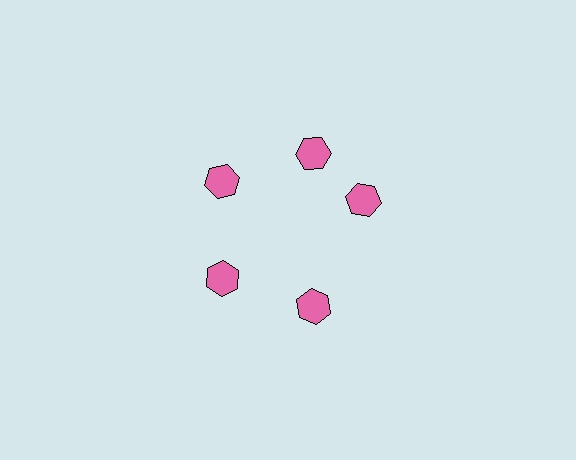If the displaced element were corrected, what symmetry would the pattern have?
It would have 5-fold rotational symmetry — the pattern would map onto itself every 72 degrees.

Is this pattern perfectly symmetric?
No. The 5 pink hexagons are arranged in a ring, but one element near the 3 o'clock position is rotated out of alignment along the ring, breaking the 5-fold rotational symmetry.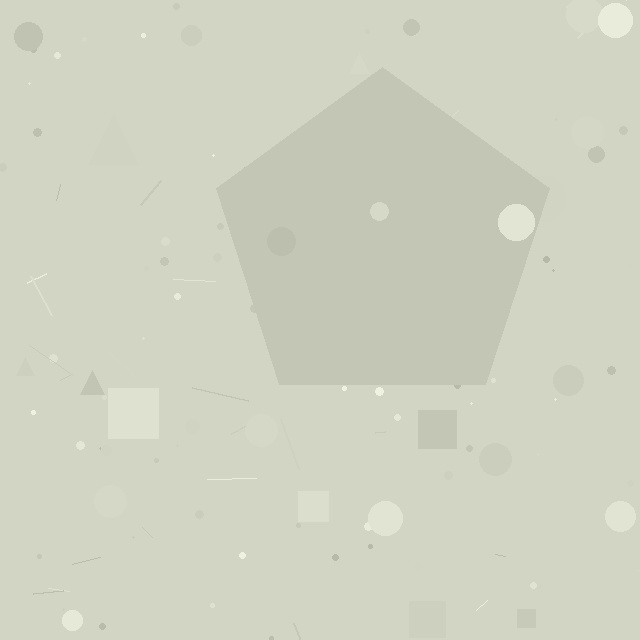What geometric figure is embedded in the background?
A pentagon is embedded in the background.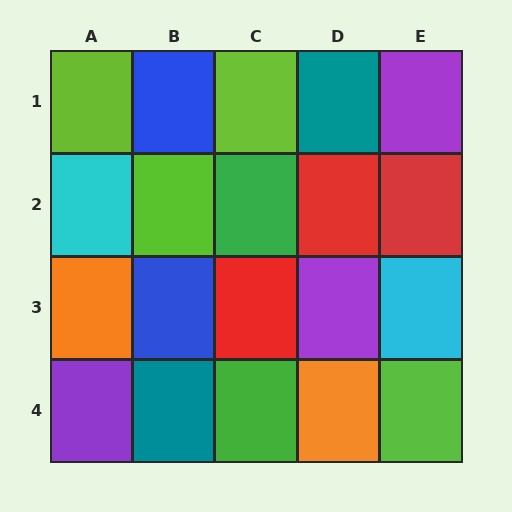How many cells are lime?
4 cells are lime.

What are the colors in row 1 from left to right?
Lime, blue, lime, teal, purple.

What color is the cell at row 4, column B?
Teal.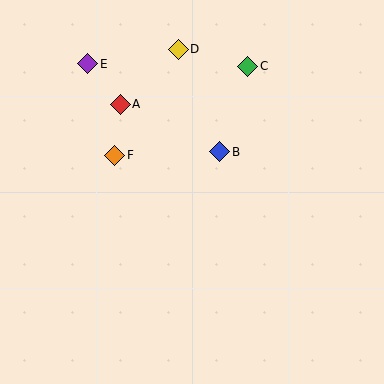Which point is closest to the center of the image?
Point B at (220, 152) is closest to the center.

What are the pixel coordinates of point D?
Point D is at (178, 49).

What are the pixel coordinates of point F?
Point F is at (115, 155).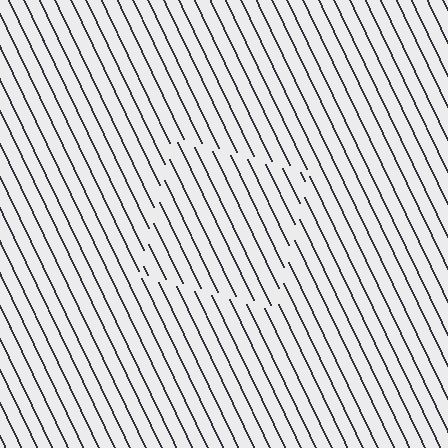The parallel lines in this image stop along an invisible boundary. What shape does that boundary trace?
An illusory square. The interior of the shape contains the same grating, shifted by half a period — the contour is defined by the phase discontinuity where line-ends from the inner and outer gratings abut.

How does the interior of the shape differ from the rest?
The interior of the shape contains the same grating, shifted by half a period — the contour is defined by the phase discontinuity where line-ends from the inner and outer gratings abut.